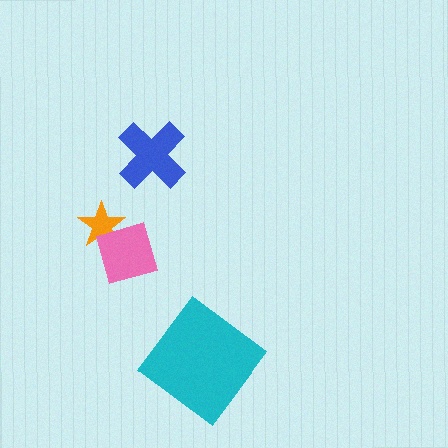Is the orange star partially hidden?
Yes, it is partially covered by another shape.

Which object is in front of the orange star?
The pink diamond is in front of the orange star.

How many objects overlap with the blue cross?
0 objects overlap with the blue cross.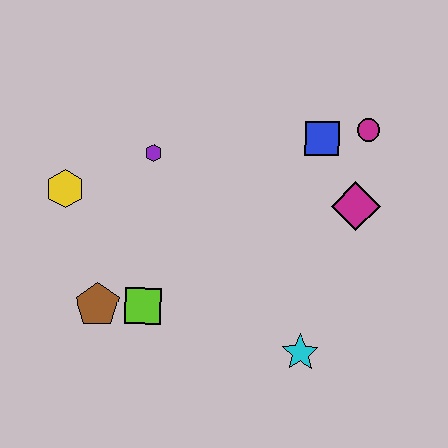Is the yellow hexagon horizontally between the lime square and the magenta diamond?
No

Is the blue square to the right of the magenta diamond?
No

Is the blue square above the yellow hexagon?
Yes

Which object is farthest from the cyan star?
The yellow hexagon is farthest from the cyan star.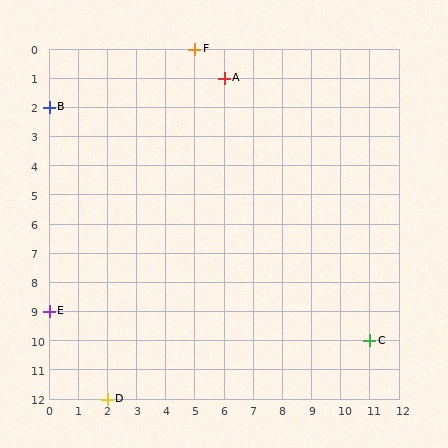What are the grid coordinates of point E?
Point E is at grid coordinates (0, 9).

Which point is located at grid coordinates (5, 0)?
Point F is at (5, 0).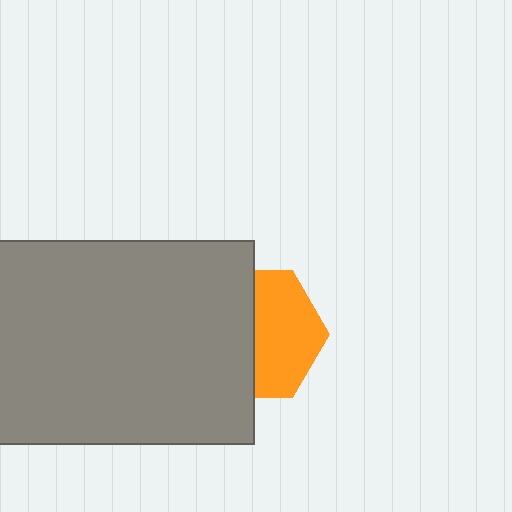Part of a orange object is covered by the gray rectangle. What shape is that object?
It is a hexagon.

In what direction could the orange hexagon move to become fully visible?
The orange hexagon could move right. That would shift it out from behind the gray rectangle entirely.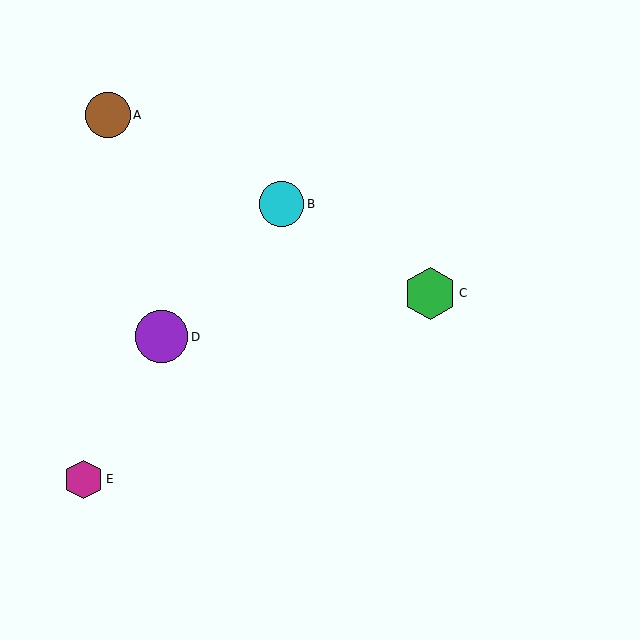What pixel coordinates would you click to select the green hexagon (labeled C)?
Click at (430, 293) to select the green hexagon C.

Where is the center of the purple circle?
The center of the purple circle is at (161, 337).